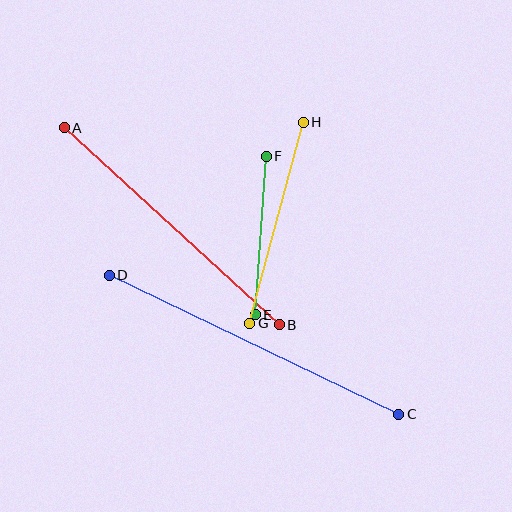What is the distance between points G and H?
The distance is approximately 208 pixels.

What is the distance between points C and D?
The distance is approximately 321 pixels.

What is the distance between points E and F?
The distance is approximately 159 pixels.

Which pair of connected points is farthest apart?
Points C and D are farthest apart.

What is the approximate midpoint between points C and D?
The midpoint is at approximately (254, 345) pixels.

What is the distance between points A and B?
The distance is approximately 292 pixels.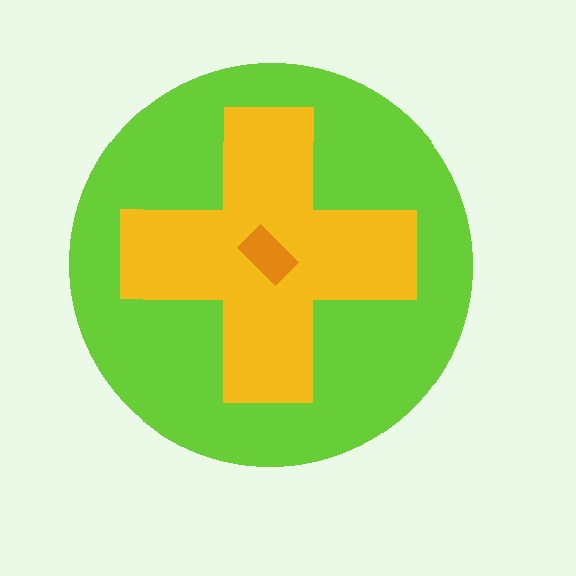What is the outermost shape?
The lime circle.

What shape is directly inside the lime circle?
The yellow cross.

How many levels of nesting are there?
3.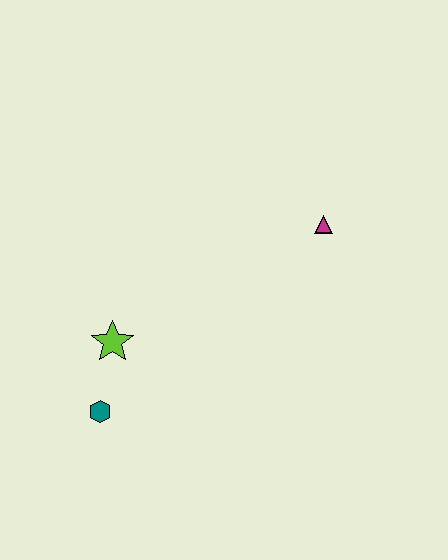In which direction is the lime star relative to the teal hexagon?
The lime star is above the teal hexagon.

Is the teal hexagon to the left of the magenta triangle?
Yes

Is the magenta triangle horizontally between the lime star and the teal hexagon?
No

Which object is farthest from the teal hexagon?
The magenta triangle is farthest from the teal hexagon.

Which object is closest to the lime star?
The teal hexagon is closest to the lime star.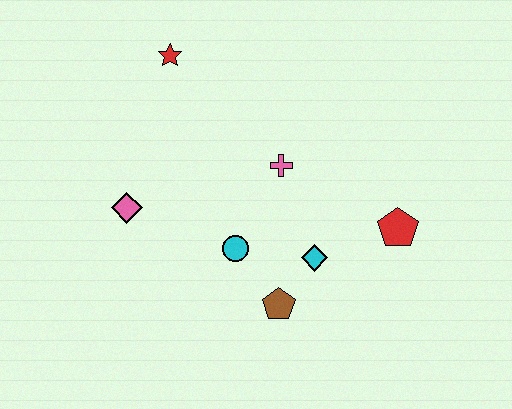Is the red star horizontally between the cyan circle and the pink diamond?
Yes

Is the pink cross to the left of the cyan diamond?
Yes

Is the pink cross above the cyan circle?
Yes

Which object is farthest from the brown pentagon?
The red star is farthest from the brown pentagon.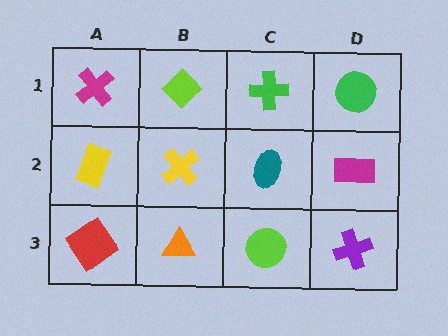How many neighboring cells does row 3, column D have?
2.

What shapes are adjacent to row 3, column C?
A teal ellipse (row 2, column C), an orange triangle (row 3, column B), a purple cross (row 3, column D).